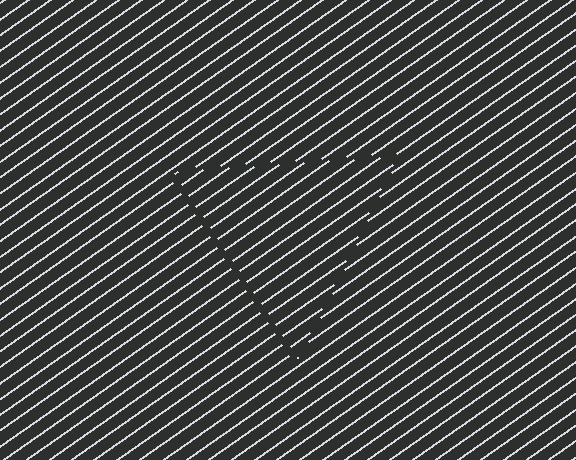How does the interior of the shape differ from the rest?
The interior of the shape contains the same grating, shifted by half a period — the contour is defined by the phase discontinuity where line-ends from the inner and outer gratings abut.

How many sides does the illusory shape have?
3 sides — the line-ends trace a triangle.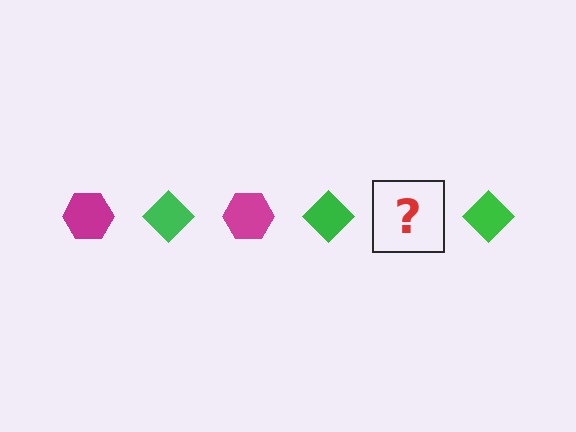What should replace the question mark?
The question mark should be replaced with a magenta hexagon.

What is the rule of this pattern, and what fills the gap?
The rule is that the pattern alternates between magenta hexagon and green diamond. The gap should be filled with a magenta hexagon.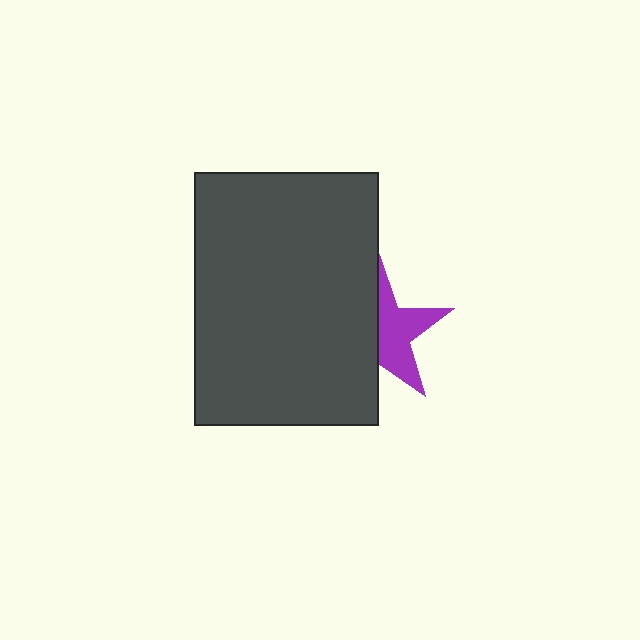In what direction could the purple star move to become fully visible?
The purple star could move right. That would shift it out from behind the dark gray rectangle entirely.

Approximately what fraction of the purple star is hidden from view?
Roughly 50% of the purple star is hidden behind the dark gray rectangle.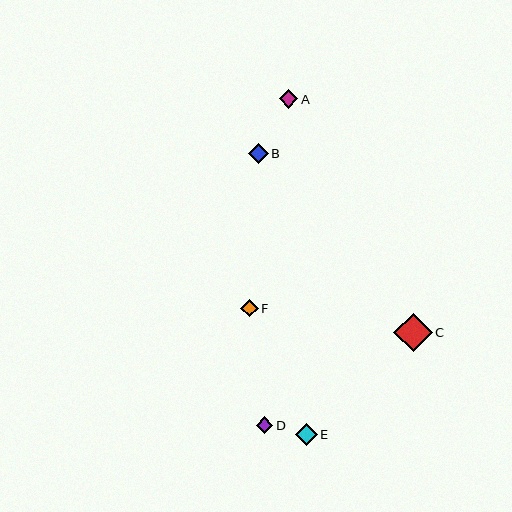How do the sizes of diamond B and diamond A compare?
Diamond B and diamond A are approximately the same size.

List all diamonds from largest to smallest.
From largest to smallest: C, E, B, A, F, D.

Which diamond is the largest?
Diamond C is the largest with a size of approximately 38 pixels.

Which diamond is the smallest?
Diamond D is the smallest with a size of approximately 17 pixels.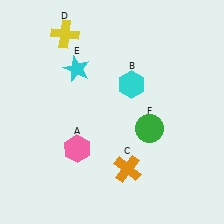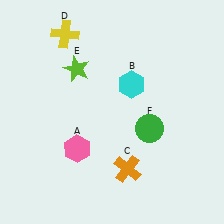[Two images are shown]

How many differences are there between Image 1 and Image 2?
There is 1 difference between the two images.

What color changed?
The star (E) changed from cyan in Image 1 to lime in Image 2.